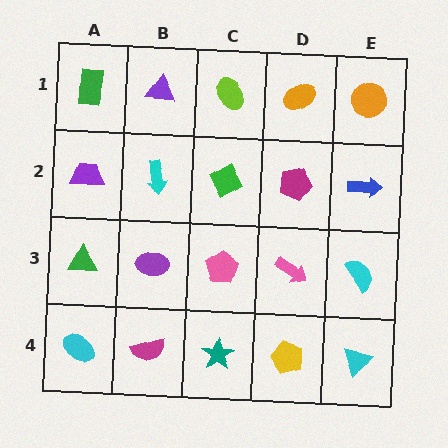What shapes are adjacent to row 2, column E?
An orange circle (row 1, column E), a cyan semicircle (row 3, column E), a magenta pentagon (row 2, column D).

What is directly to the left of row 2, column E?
A magenta pentagon.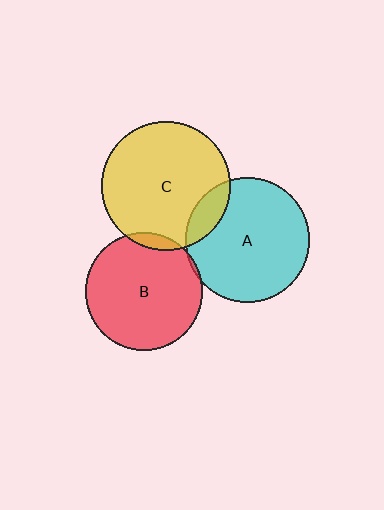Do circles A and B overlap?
Yes.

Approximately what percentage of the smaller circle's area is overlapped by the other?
Approximately 5%.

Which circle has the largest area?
Circle C (yellow).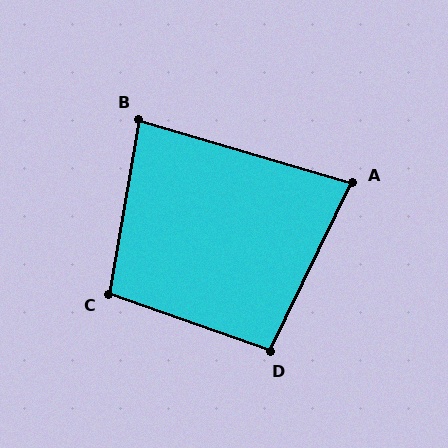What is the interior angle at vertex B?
Approximately 83 degrees (acute).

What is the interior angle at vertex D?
Approximately 97 degrees (obtuse).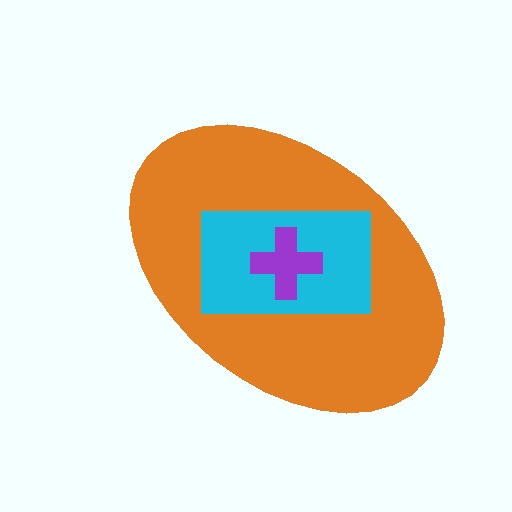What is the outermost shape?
The orange ellipse.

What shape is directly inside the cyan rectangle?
The purple cross.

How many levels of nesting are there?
3.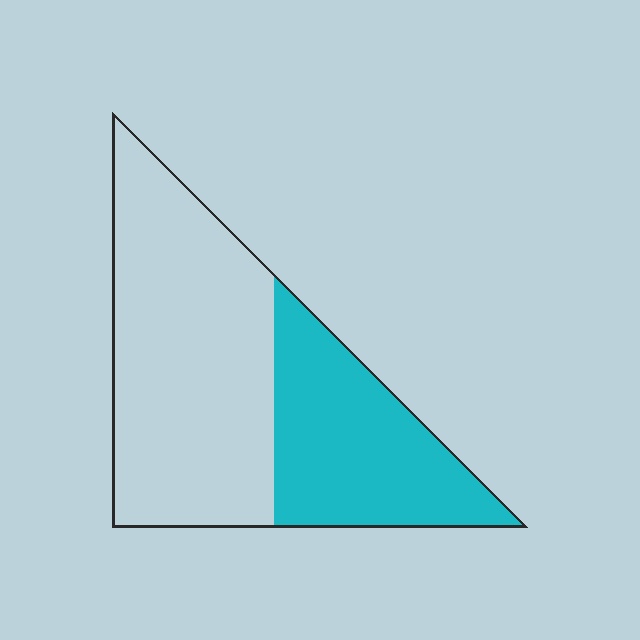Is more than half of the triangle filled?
No.